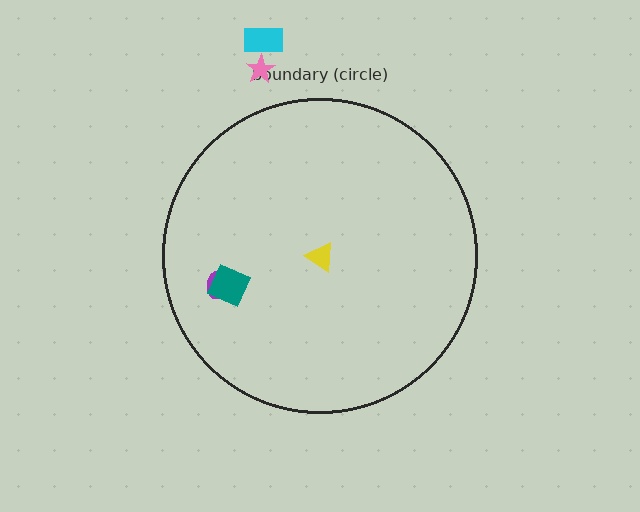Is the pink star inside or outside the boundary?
Outside.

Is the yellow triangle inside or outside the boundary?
Inside.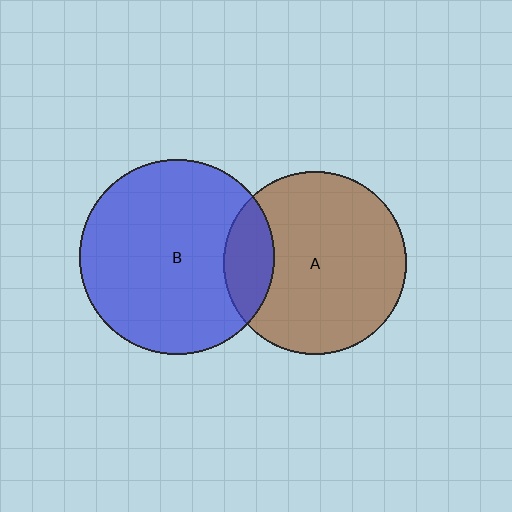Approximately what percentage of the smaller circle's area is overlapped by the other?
Approximately 15%.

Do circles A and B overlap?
Yes.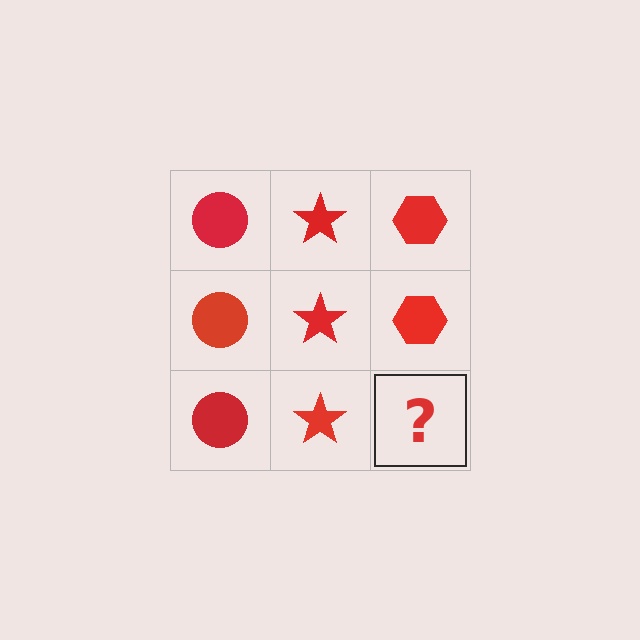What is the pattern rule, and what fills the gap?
The rule is that each column has a consistent shape. The gap should be filled with a red hexagon.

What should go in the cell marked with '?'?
The missing cell should contain a red hexagon.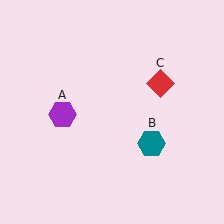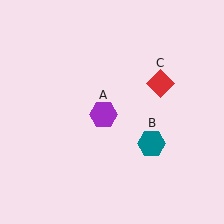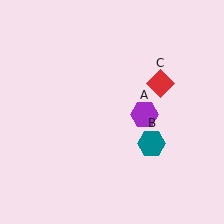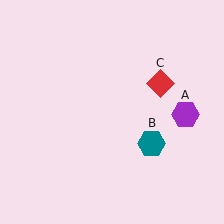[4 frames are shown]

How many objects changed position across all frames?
1 object changed position: purple hexagon (object A).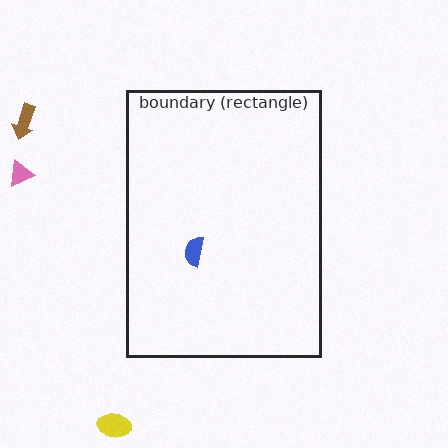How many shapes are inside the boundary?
1 inside, 3 outside.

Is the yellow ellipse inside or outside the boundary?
Outside.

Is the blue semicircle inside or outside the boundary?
Inside.